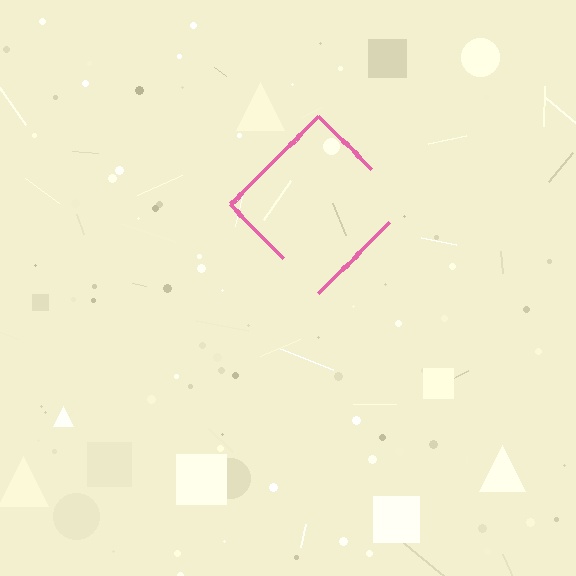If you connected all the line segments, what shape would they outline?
They would outline a diamond.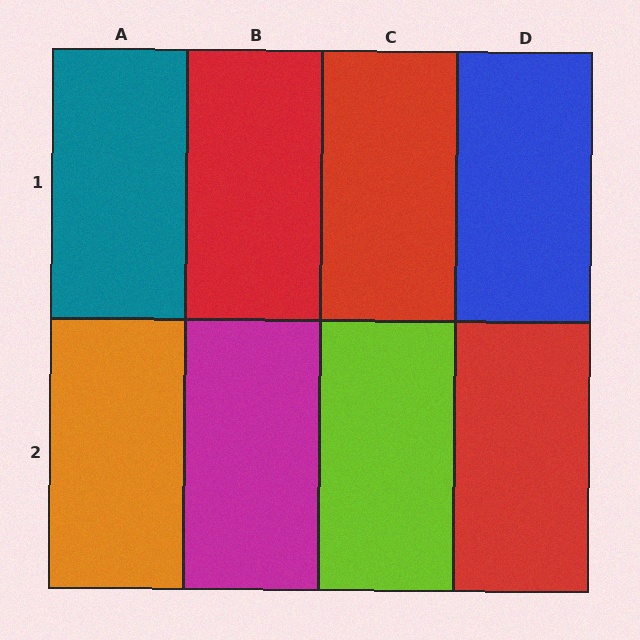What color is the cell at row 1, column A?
Teal.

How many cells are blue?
1 cell is blue.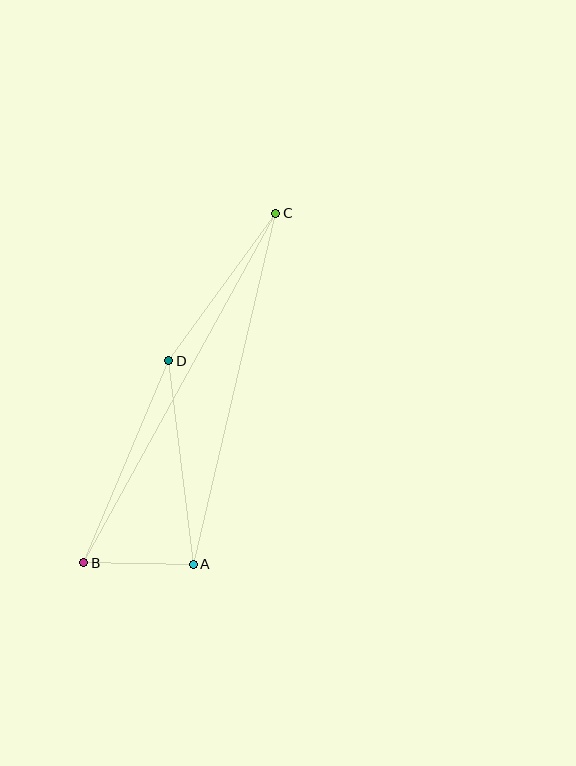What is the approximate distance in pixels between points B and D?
The distance between B and D is approximately 220 pixels.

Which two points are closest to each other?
Points A and B are closest to each other.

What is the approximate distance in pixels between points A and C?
The distance between A and C is approximately 360 pixels.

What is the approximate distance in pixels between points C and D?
The distance between C and D is approximately 182 pixels.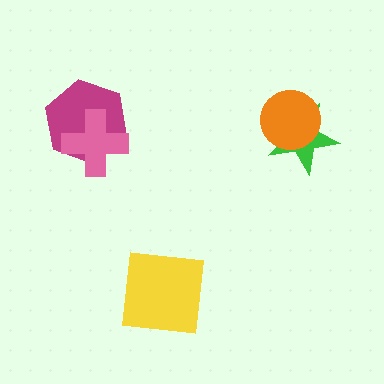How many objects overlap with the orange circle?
1 object overlaps with the orange circle.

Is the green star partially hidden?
Yes, it is partially covered by another shape.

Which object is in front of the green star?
The orange circle is in front of the green star.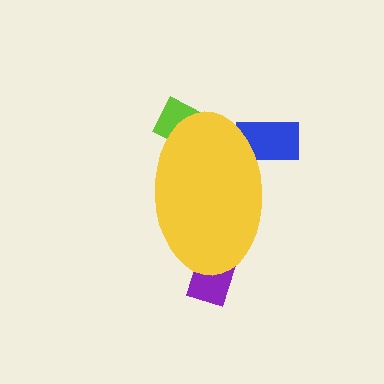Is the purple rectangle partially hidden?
Yes, the purple rectangle is partially hidden behind the yellow ellipse.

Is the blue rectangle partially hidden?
Yes, the blue rectangle is partially hidden behind the yellow ellipse.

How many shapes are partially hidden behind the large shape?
3 shapes are partially hidden.